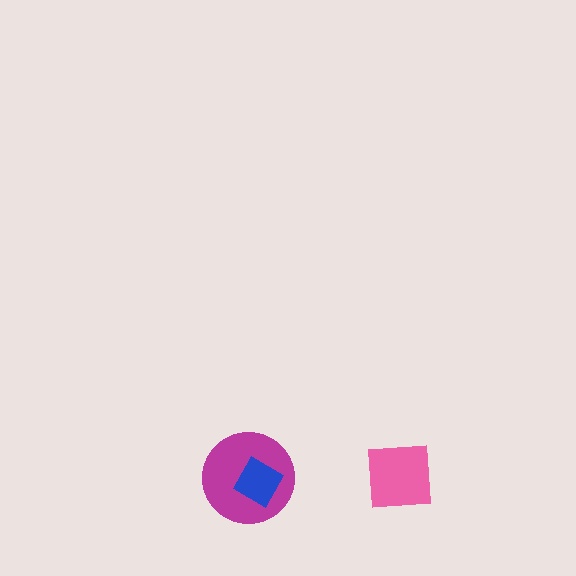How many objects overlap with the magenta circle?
1 object overlaps with the magenta circle.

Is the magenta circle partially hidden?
Yes, it is partially covered by another shape.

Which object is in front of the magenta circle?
The blue diamond is in front of the magenta circle.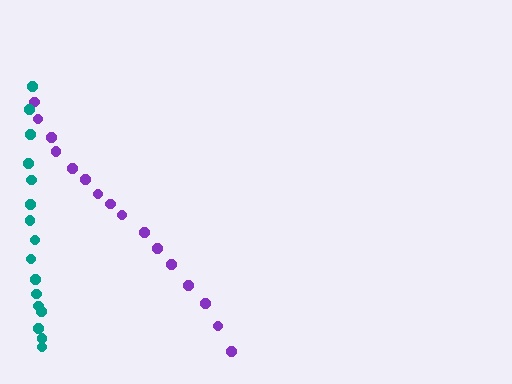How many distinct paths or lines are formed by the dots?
There are 2 distinct paths.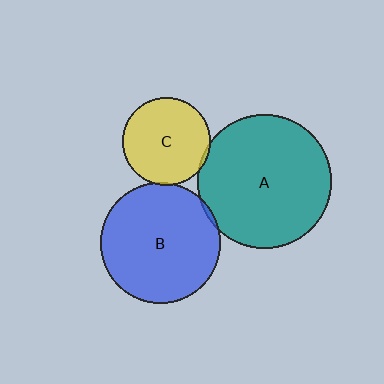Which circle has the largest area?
Circle A (teal).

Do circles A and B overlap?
Yes.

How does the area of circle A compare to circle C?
Approximately 2.3 times.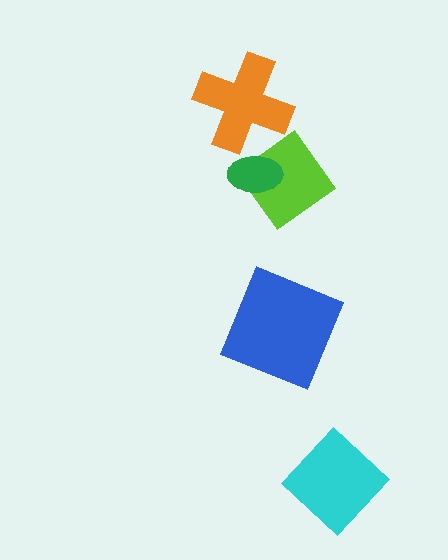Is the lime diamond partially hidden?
Yes, it is partially covered by another shape.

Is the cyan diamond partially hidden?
No, no other shape covers it.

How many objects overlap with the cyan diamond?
0 objects overlap with the cyan diamond.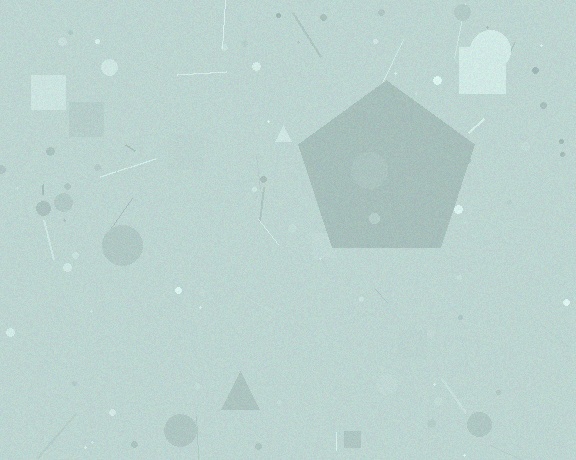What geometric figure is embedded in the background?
A pentagon is embedded in the background.